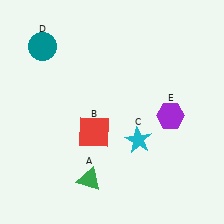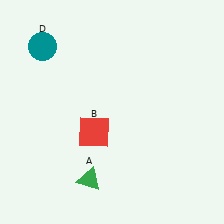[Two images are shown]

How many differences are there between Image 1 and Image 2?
There are 2 differences between the two images.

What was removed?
The purple hexagon (E), the cyan star (C) were removed in Image 2.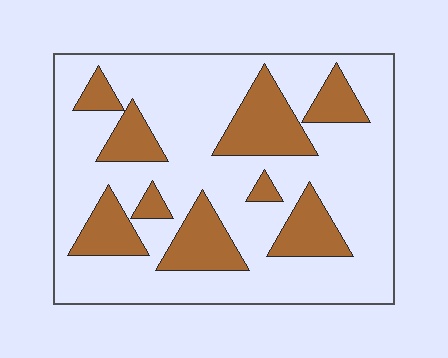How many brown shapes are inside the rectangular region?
9.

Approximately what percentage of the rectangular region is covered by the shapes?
Approximately 25%.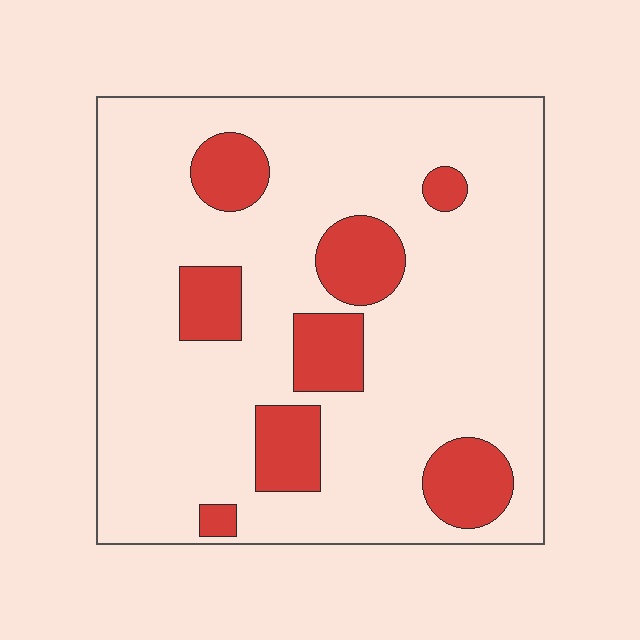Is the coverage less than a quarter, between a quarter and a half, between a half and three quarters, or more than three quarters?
Less than a quarter.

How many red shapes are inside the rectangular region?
8.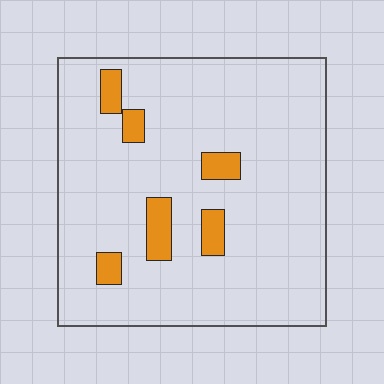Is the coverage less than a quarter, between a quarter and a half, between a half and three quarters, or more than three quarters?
Less than a quarter.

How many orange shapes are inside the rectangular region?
6.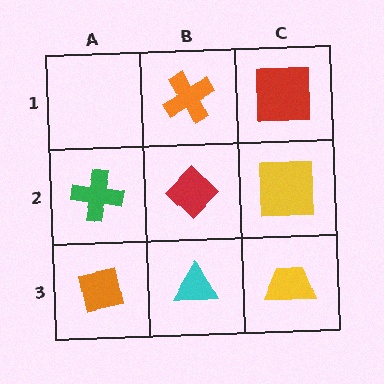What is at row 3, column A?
An orange square.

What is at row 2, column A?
A green cross.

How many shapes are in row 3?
3 shapes.